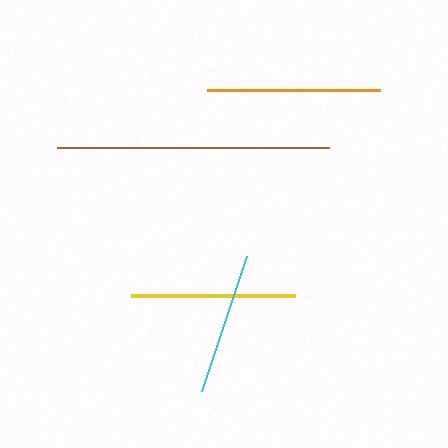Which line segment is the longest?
The brown line is the longest at approximately 273 pixels.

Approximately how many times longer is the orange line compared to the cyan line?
The orange line is approximately 1.2 times the length of the cyan line.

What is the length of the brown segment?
The brown segment is approximately 273 pixels long.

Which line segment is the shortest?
The cyan line is the shortest at approximately 142 pixels.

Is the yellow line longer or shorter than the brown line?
The brown line is longer than the yellow line.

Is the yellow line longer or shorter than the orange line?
The orange line is longer than the yellow line.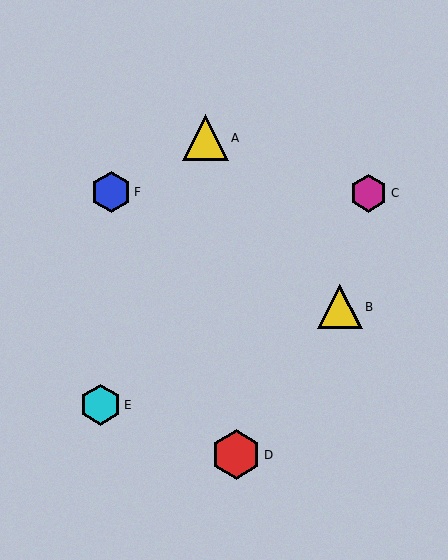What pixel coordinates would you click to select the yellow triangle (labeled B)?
Click at (340, 307) to select the yellow triangle B.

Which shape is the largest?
The red hexagon (labeled D) is the largest.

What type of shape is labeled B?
Shape B is a yellow triangle.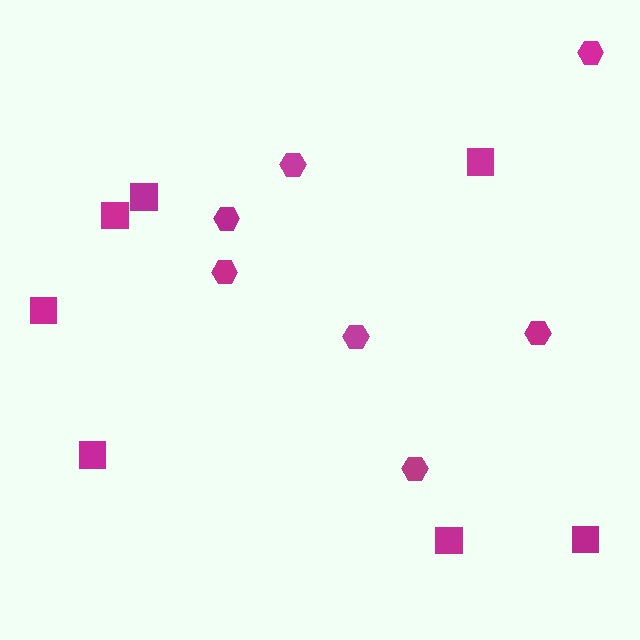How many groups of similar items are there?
There are 2 groups: one group of hexagons (7) and one group of squares (7).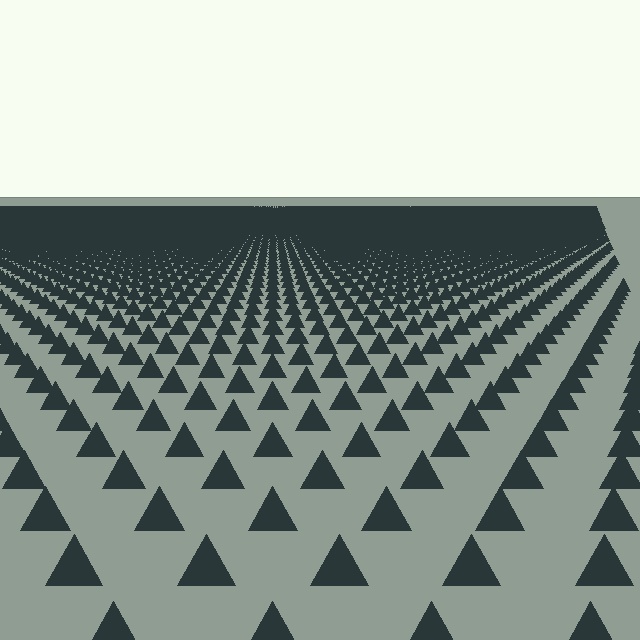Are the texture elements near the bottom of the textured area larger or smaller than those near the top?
Larger. Near the bottom, elements are closer to the viewer and appear at a bigger on-screen size.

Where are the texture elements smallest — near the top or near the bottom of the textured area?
Near the top.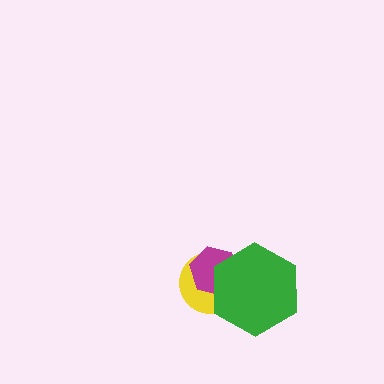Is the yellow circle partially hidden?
Yes, it is partially covered by another shape.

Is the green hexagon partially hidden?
No, no other shape covers it.